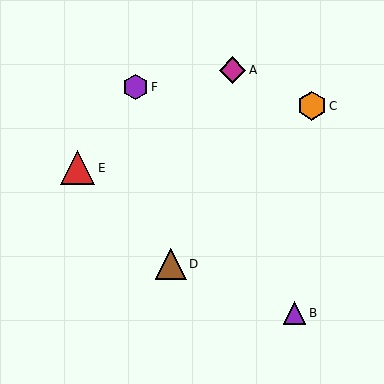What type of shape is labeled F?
Shape F is a purple hexagon.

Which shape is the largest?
The red triangle (labeled E) is the largest.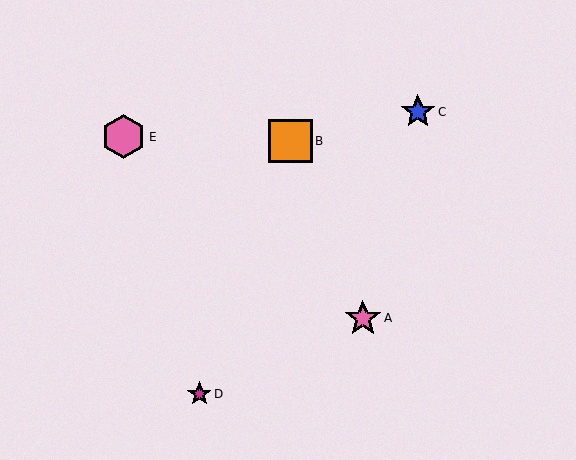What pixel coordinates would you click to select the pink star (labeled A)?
Click at (363, 318) to select the pink star A.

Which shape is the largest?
The pink hexagon (labeled E) is the largest.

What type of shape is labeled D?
Shape D is a magenta star.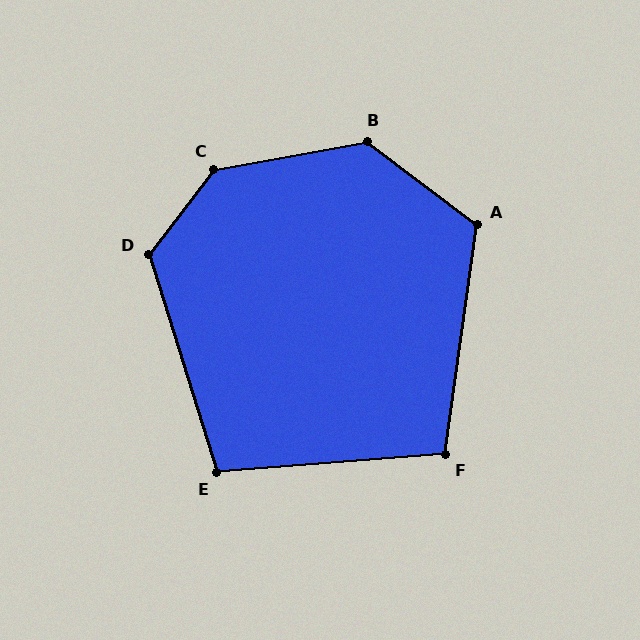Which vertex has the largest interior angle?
C, at approximately 138 degrees.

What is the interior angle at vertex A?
Approximately 119 degrees (obtuse).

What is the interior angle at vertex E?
Approximately 103 degrees (obtuse).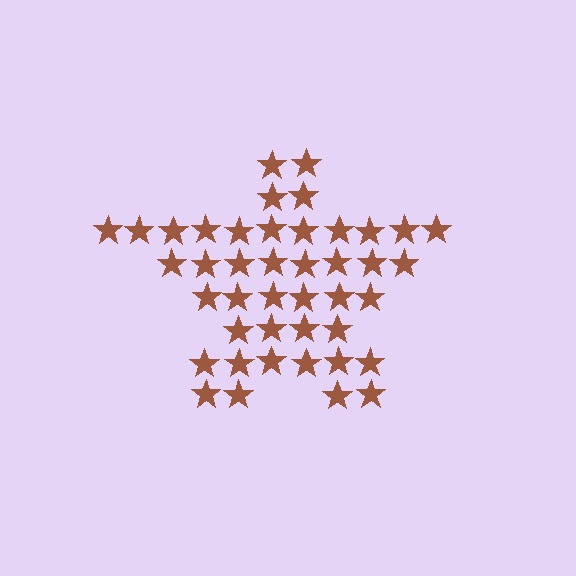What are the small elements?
The small elements are stars.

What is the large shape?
The large shape is a star.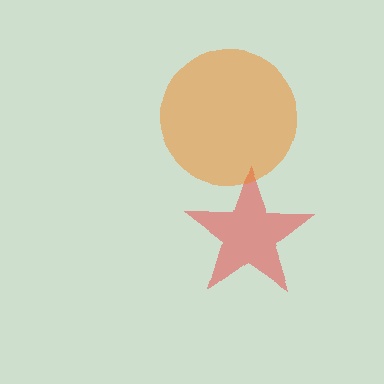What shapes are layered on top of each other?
The layered shapes are: a red star, an orange circle.